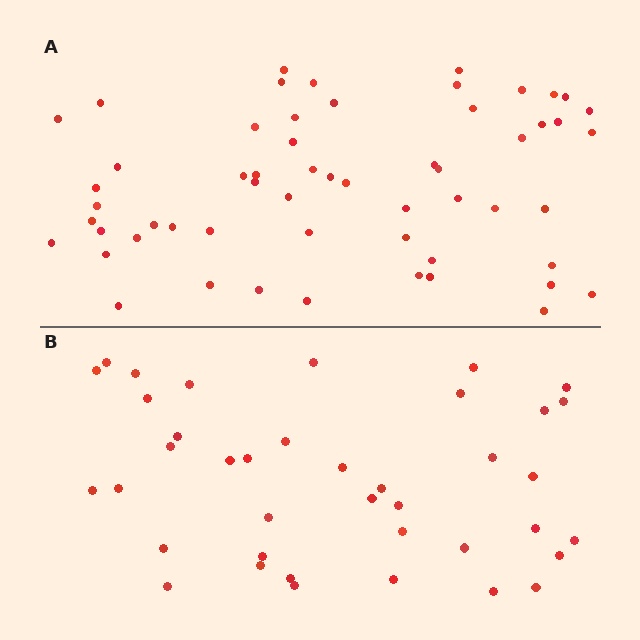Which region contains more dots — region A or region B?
Region A (the top region) has more dots.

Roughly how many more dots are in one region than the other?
Region A has approximately 20 more dots than region B.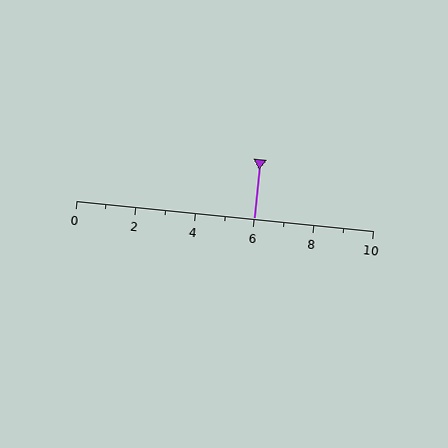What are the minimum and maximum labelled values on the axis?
The axis runs from 0 to 10.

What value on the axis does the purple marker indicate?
The marker indicates approximately 6.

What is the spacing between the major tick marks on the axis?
The major ticks are spaced 2 apart.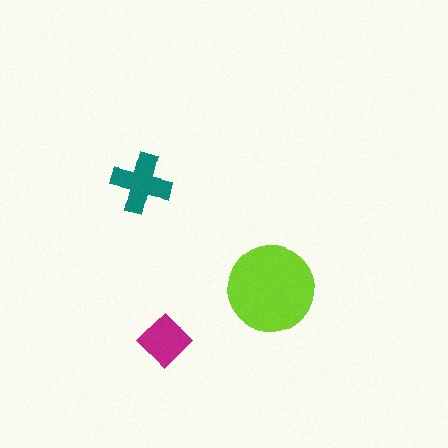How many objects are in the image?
There are 3 objects in the image.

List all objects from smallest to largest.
The magenta diamond, the teal cross, the lime circle.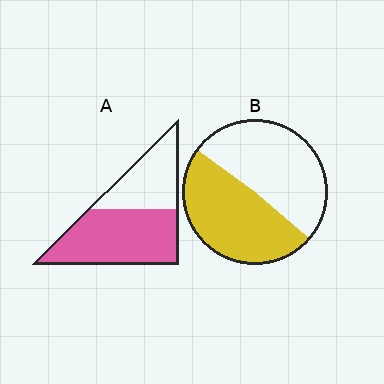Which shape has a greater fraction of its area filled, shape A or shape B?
Shape A.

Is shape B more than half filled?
Roughly half.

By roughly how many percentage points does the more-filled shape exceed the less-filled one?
By roughly 15 percentage points (A over B).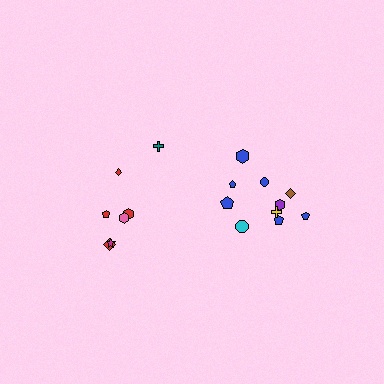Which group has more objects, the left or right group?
The right group.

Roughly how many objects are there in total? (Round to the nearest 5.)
Roughly 15 objects in total.